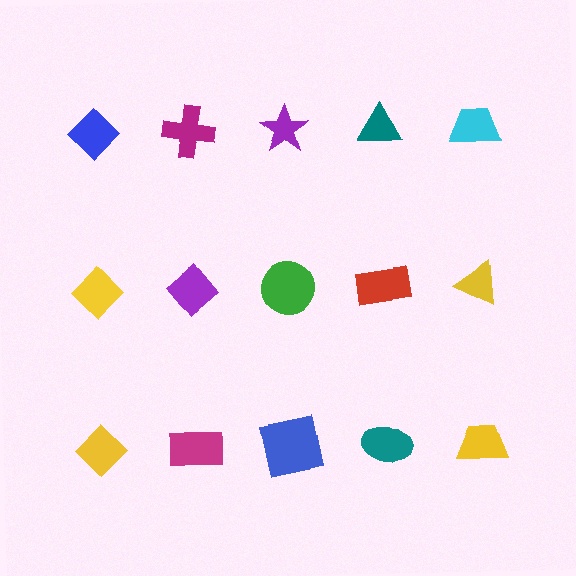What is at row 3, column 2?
A magenta rectangle.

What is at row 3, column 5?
A yellow trapezoid.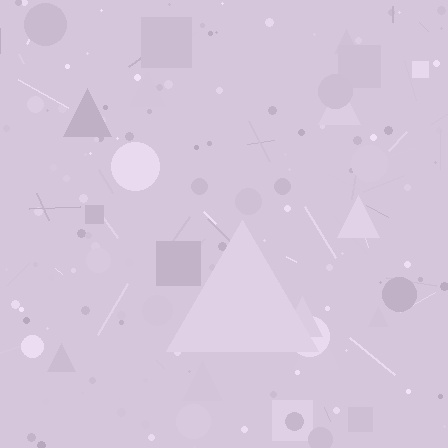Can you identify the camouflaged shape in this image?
The camouflaged shape is a triangle.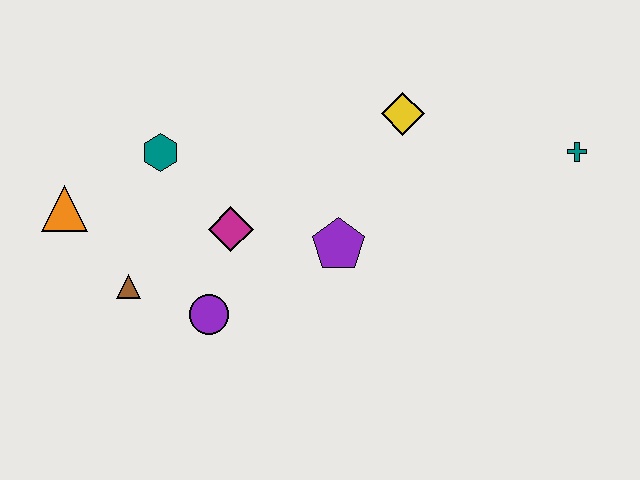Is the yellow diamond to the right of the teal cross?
No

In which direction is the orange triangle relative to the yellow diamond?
The orange triangle is to the left of the yellow diamond.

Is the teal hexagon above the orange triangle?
Yes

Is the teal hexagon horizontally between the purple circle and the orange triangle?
Yes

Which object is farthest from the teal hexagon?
The teal cross is farthest from the teal hexagon.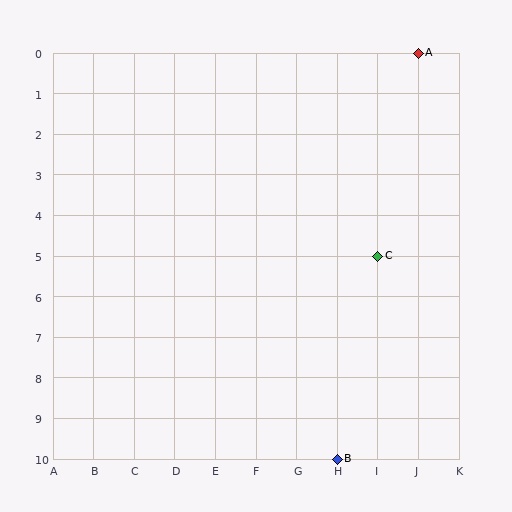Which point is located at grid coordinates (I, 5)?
Point C is at (I, 5).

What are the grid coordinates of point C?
Point C is at grid coordinates (I, 5).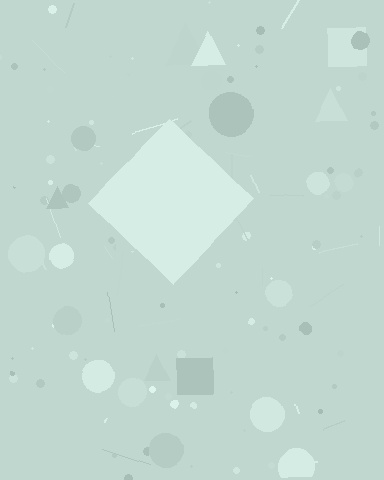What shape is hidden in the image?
A diamond is hidden in the image.